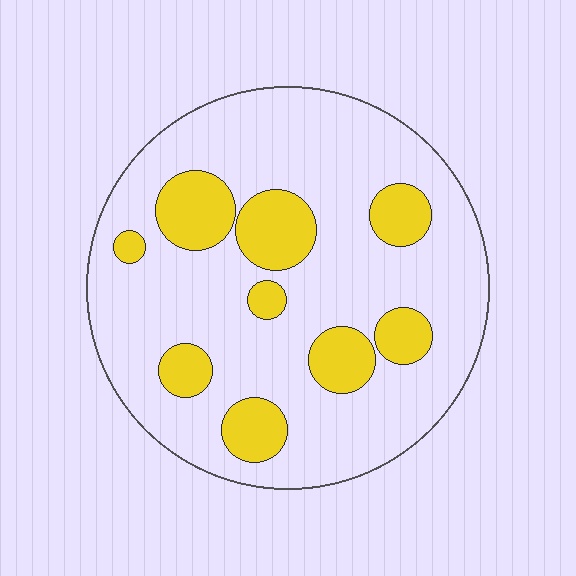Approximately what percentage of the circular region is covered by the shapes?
Approximately 20%.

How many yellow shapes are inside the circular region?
9.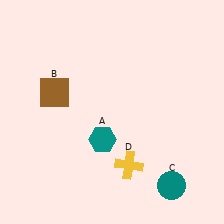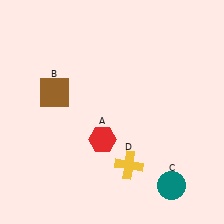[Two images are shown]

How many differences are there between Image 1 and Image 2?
There is 1 difference between the two images.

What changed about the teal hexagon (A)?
In Image 1, A is teal. In Image 2, it changed to red.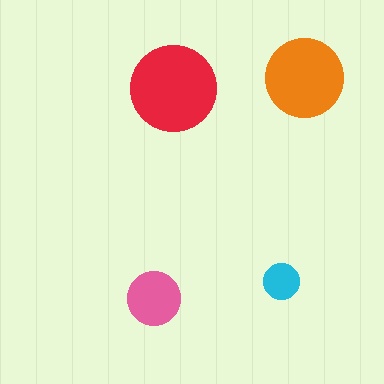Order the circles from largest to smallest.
the red one, the orange one, the pink one, the cyan one.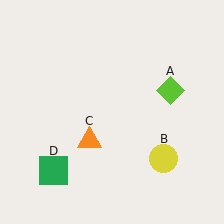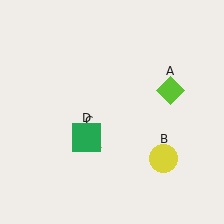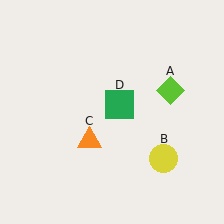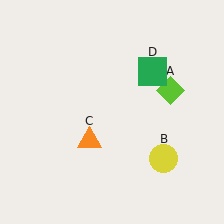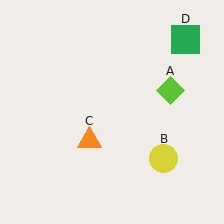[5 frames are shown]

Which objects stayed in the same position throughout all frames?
Lime diamond (object A) and yellow circle (object B) and orange triangle (object C) remained stationary.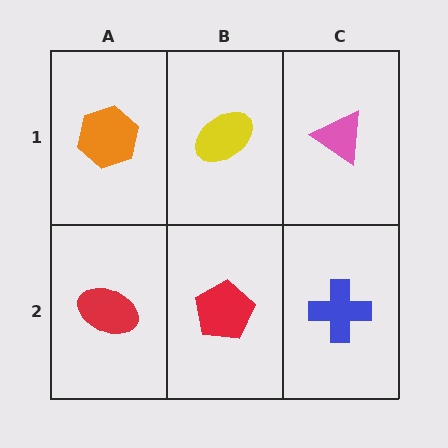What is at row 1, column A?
An orange hexagon.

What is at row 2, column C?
A blue cross.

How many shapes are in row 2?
3 shapes.